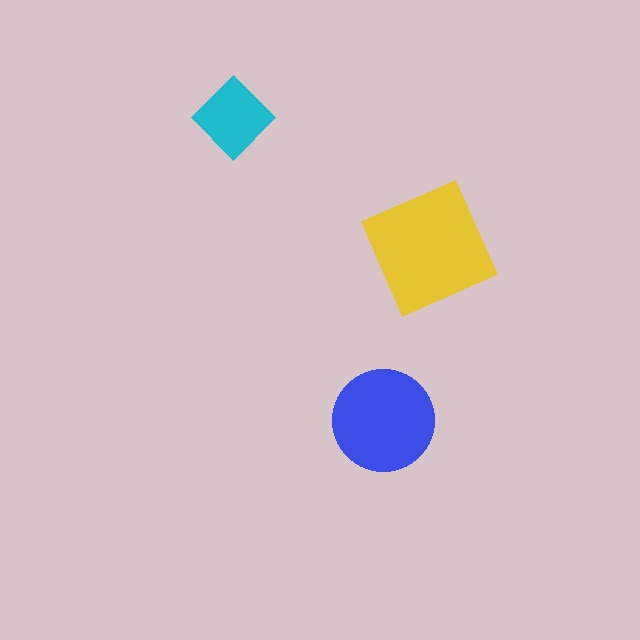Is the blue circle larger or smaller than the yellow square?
Smaller.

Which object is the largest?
The yellow square.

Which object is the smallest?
The cyan diamond.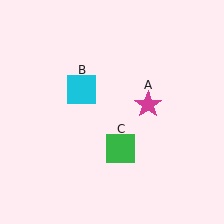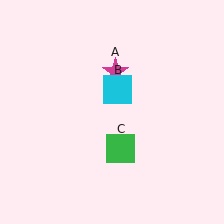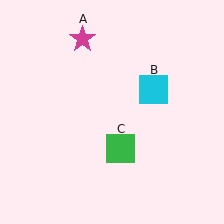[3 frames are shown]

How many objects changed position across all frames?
2 objects changed position: magenta star (object A), cyan square (object B).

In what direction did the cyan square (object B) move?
The cyan square (object B) moved right.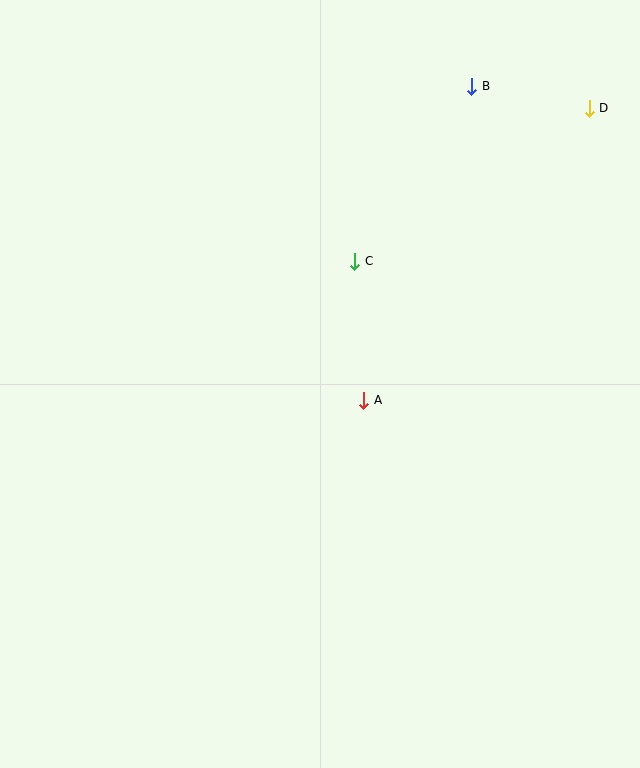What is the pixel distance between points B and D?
The distance between B and D is 119 pixels.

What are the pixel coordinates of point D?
Point D is at (589, 108).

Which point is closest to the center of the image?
Point A at (364, 400) is closest to the center.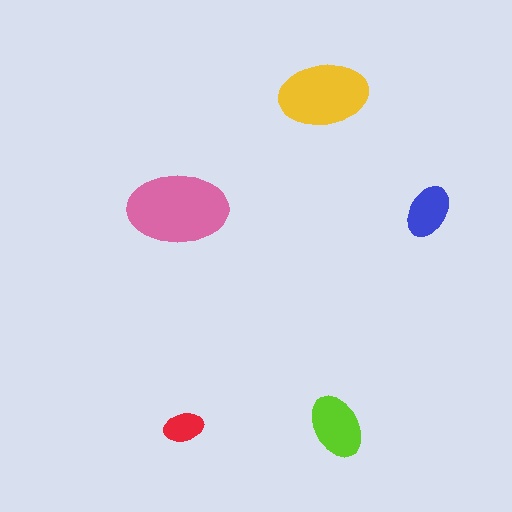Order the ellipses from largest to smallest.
the pink one, the yellow one, the lime one, the blue one, the red one.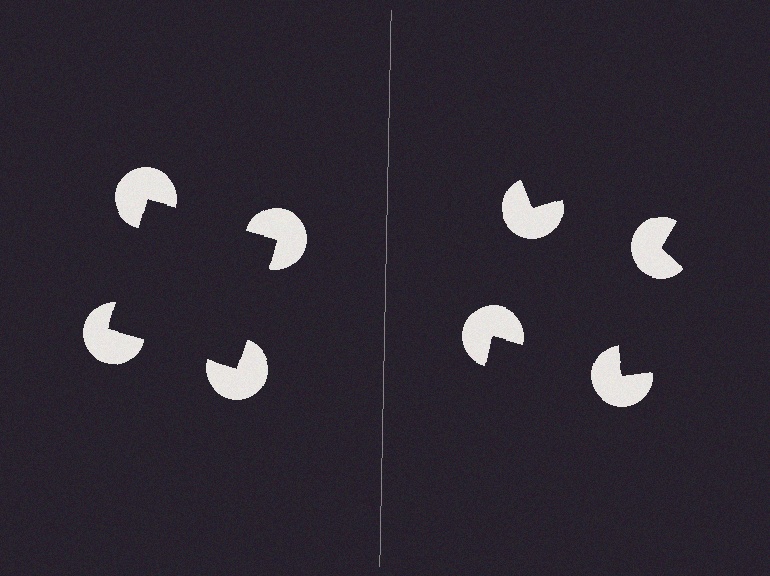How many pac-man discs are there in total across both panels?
8 — 4 on each side.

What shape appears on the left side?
An illusory square.